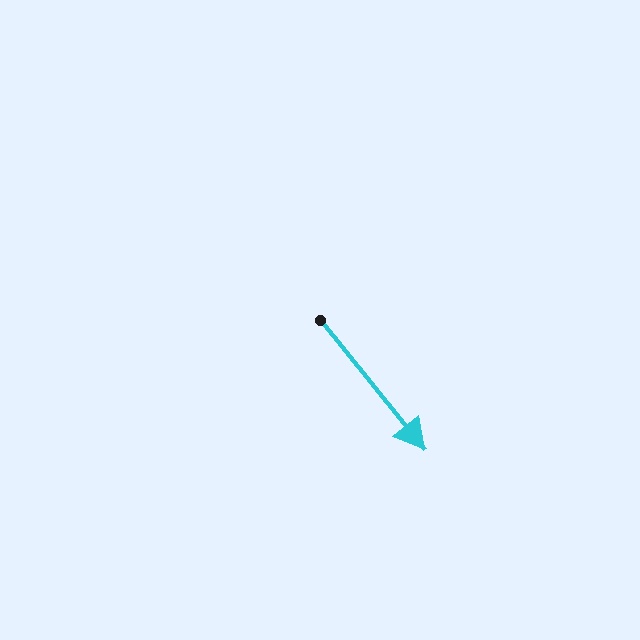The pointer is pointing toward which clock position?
Roughly 5 o'clock.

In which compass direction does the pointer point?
Southeast.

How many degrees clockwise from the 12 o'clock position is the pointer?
Approximately 141 degrees.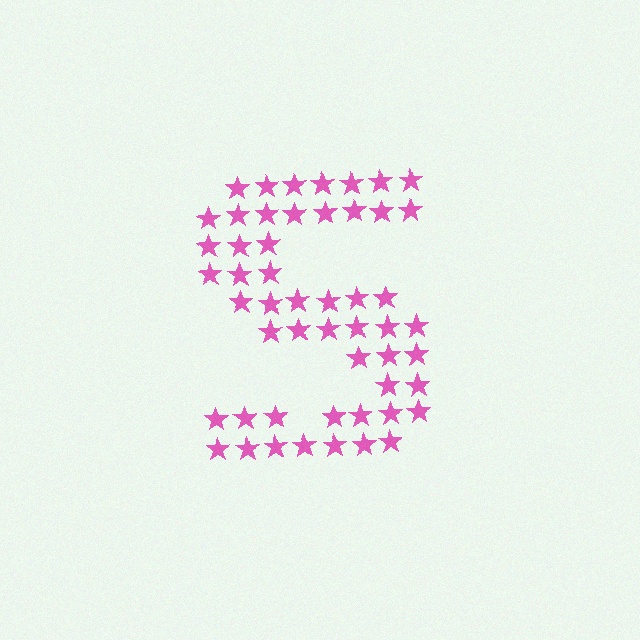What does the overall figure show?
The overall figure shows the letter S.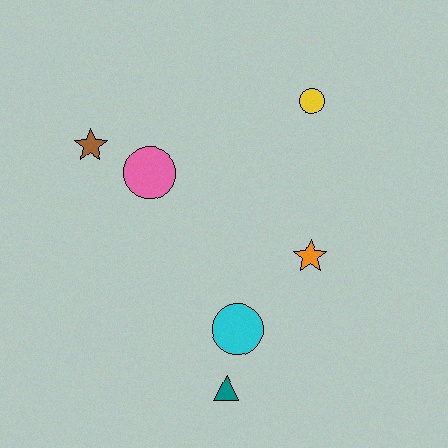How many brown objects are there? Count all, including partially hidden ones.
There is 1 brown object.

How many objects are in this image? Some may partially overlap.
There are 6 objects.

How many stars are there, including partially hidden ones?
There are 2 stars.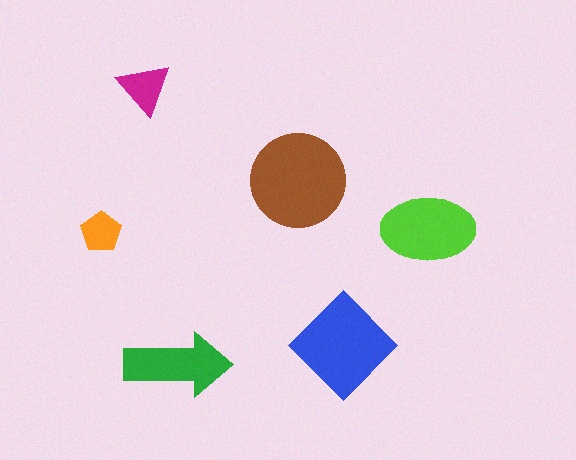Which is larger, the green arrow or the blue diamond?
The blue diamond.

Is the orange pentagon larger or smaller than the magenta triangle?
Smaller.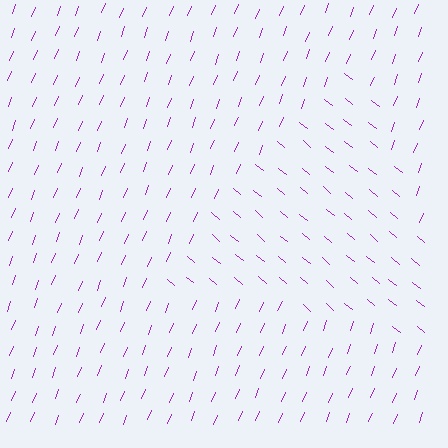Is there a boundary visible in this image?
Yes, there is a texture boundary formed by a change in line orientation.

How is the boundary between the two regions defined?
The boundary is defined purely by a change in line orientation (approximately 72 degrees difference). All lines are the same color and thickness.